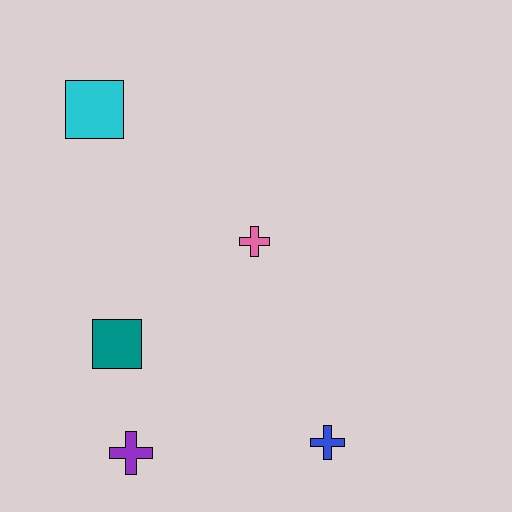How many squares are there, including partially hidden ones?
There are 2 squares.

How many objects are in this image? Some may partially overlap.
There are 5 objects.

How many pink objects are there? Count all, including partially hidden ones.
There is 1 pink object.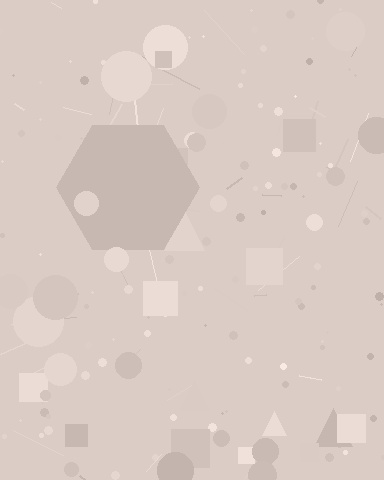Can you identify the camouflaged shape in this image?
The camouflaged shape is a hexagon.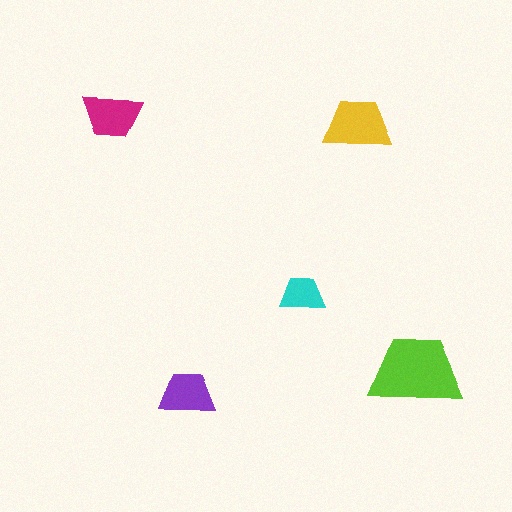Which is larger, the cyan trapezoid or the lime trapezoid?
The lime one.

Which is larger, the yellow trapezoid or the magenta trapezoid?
The yellow one.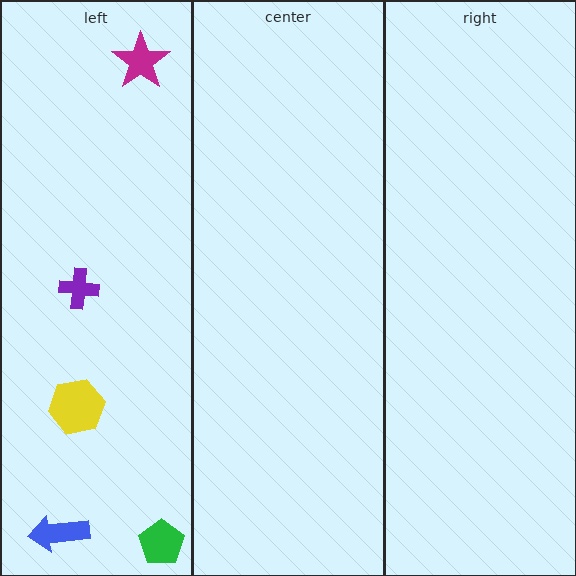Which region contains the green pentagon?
The left region.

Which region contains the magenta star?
The left region.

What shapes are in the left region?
The yellow hexagon, the purple cross, the magenta star, the green pentagon, the blue arrow.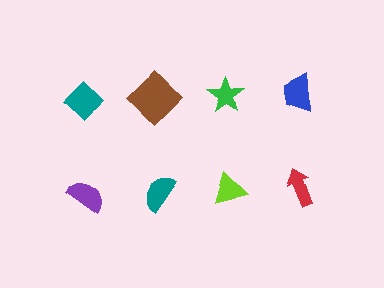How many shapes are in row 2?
4 shapes.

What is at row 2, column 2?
A teal semicircle.